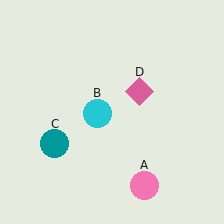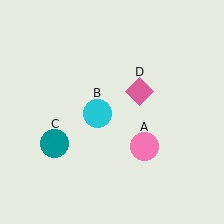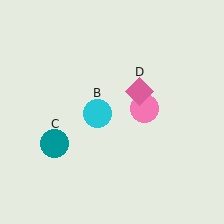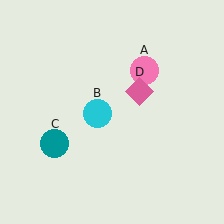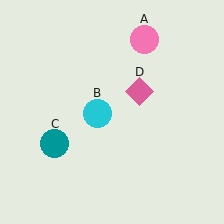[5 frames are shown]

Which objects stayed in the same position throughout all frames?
Cyan circle (object B) and teal circle (object C) and pink diamond (object D) remained stationary.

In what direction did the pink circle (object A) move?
The pink circle (object A) moved up.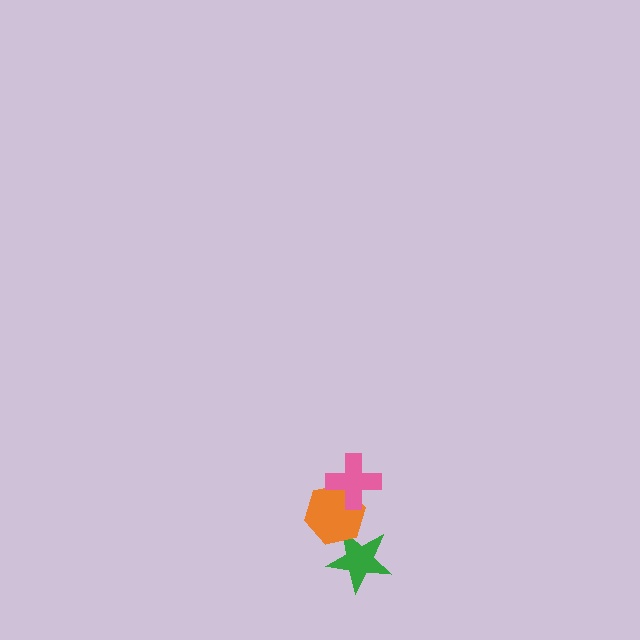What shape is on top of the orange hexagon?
The pink cross is on top of the orange hexagon.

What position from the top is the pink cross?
The pink cross is 1st from the top.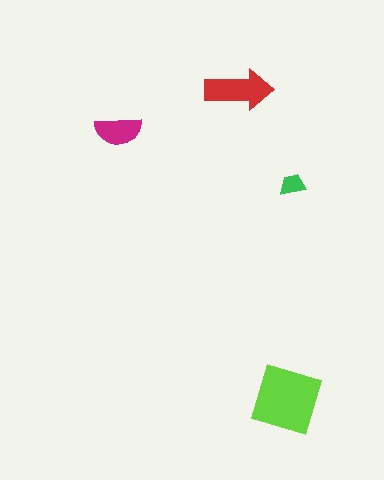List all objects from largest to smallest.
The lime diamond, the red arrow, the magenta semicircle, the green trapezoid.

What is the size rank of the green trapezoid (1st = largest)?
4th.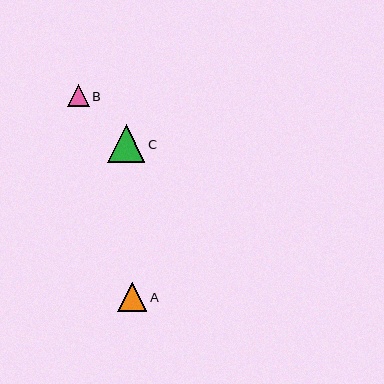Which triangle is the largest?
Triangle C is the largest with a size of approximately 38 pixels.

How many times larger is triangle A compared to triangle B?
Triangle A is approximately 1.4 times the size of triangle B.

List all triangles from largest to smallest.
From largest to smallest: C, A, B.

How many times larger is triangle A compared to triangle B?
Triangle A is approximately 1.4 times the size of triangle B.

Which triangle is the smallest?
Triangle B is the smallest with a size of approximately 22 pixels.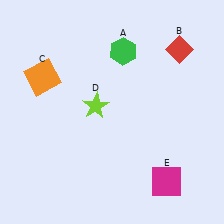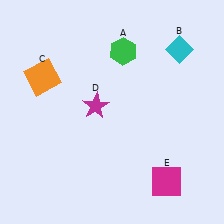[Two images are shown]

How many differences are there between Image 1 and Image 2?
There are 2 differences between the two images.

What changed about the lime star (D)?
In Image 1, D is lime. In Image 2, it changed to magenta.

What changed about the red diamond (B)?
In Image 1, B is red. In Image 2, it changed to cyan.